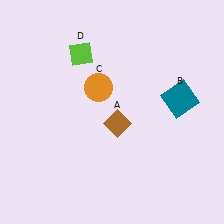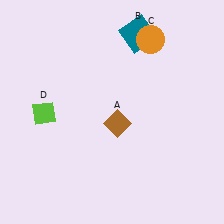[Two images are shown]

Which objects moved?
The objects that moved are: the teal square (B), the orange circle (C), the lime diamond (D).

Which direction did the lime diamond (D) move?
The lime diamond (D) moved down.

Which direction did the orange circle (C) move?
The orange circle (C) moved right.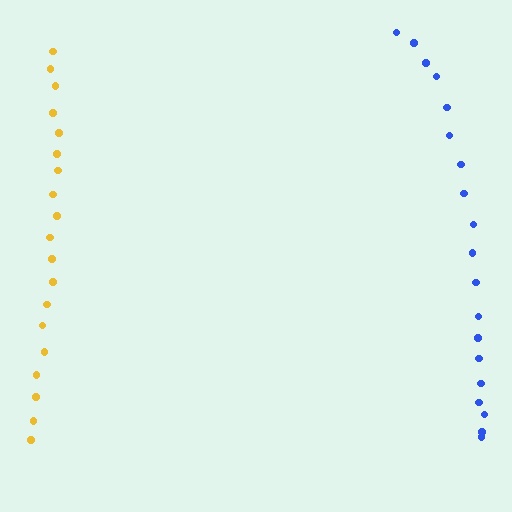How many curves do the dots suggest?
There are 2 distinct paths.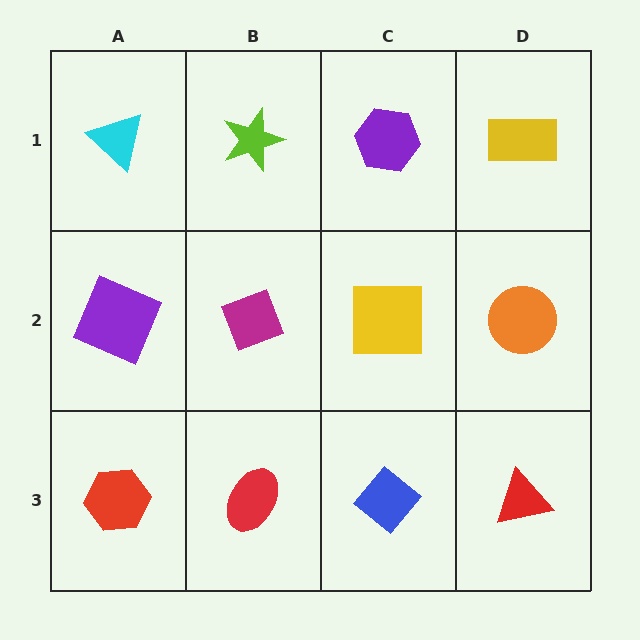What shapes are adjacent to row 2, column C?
A purple hexagon (row 1, column C), a blue diamond (row 3, column C), a magenta diamond (row 2, column B), an orange circle (row 2, column D).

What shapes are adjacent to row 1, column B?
A magenta diamond (row 2, column B), a cyan triangle (row 1, column A), a purple hexagon (row 1, column C).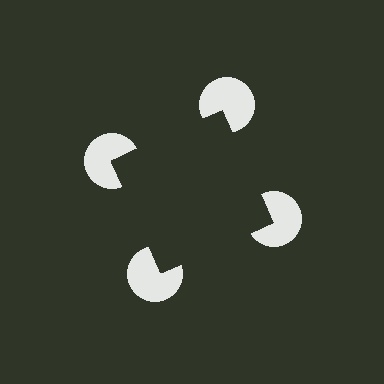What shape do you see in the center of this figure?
An illusory square — its edges are inferred from the aligned wedge cuts in the pac-man discs, not physically drawn.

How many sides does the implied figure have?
4 sides.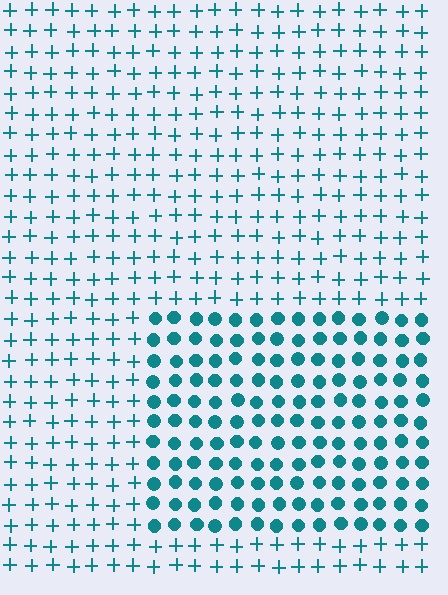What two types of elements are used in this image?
The image uses circles inside the rectangle region and plus signs outside it.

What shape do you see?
I see a rectangle.